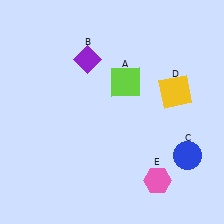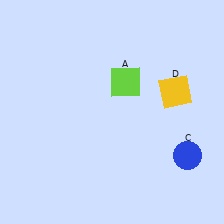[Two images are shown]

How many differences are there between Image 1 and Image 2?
There are 2 differences between the two images.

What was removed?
The purple diamond (B), the pink hexagon (E) were removed in Image 2.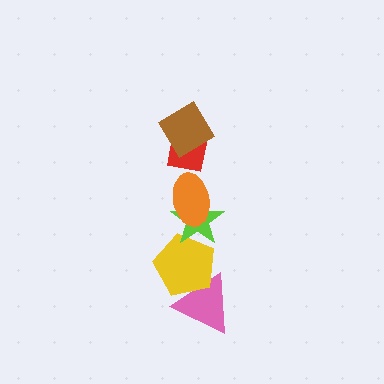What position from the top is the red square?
The red square is 2nd from the top.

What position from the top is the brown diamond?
The brown diamond is 1st from the top.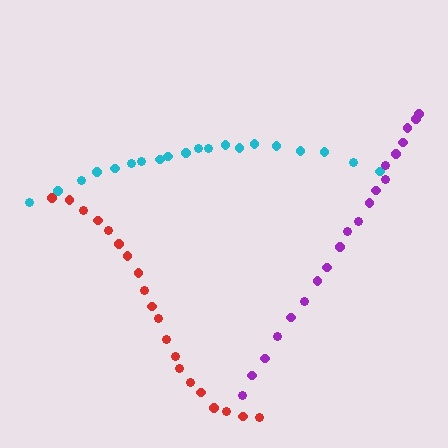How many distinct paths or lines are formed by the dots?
There are 3 distinct paths.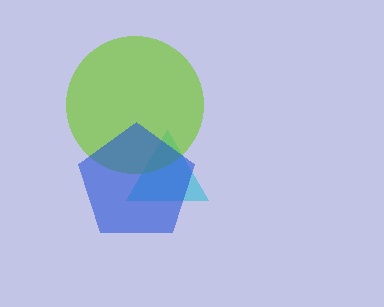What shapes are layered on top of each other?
The layered shapes are: a cyan triangle, a lime circle, a blue pentagon.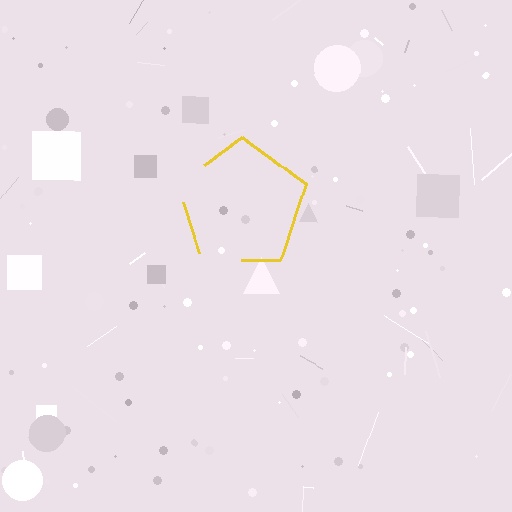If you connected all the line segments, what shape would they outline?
They would outline a pentagon.